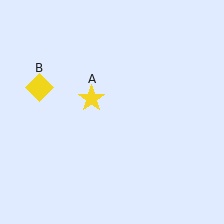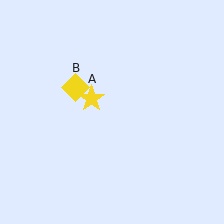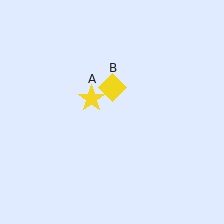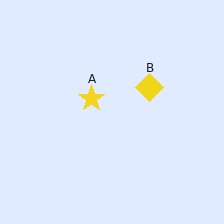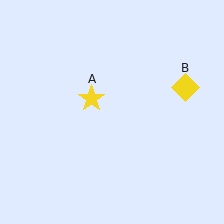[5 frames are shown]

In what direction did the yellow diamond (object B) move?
The yellow diamond (object B) moved right.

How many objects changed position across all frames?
1 object changed position: yellow diamond (object B).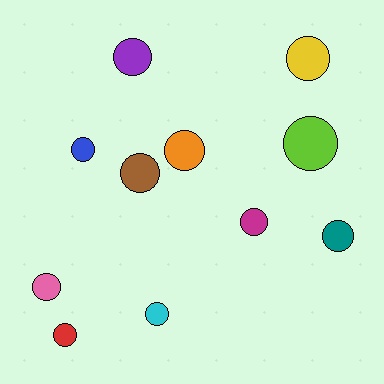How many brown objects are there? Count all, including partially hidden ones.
There is 1 brown object.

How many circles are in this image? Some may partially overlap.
There are 11 circles.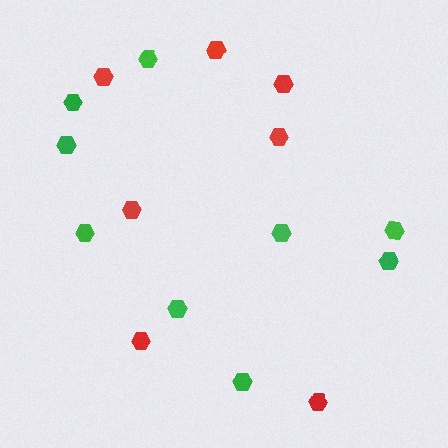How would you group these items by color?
There are 2 groups: one group of red hexagons (7) and one group of green hexagons (9).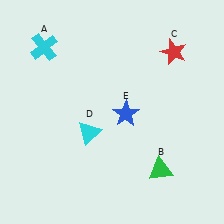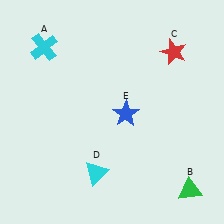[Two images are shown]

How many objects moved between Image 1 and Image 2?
2 objects moved between the two images.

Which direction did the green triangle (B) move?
The green triangle (B) moved right.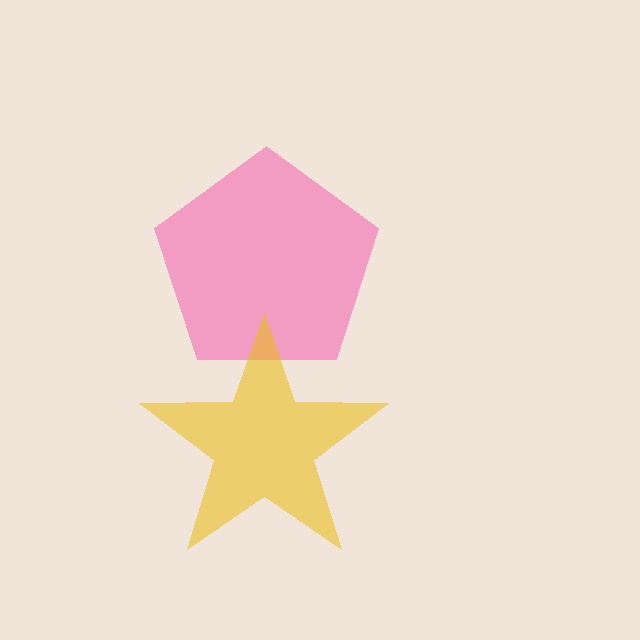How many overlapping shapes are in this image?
There are 2 overlapping shapes in the image.